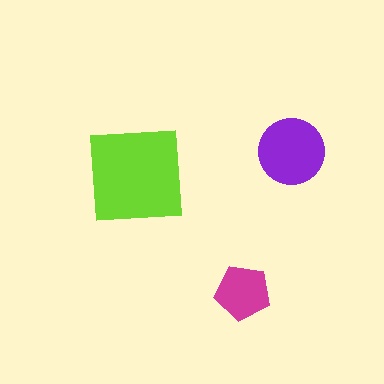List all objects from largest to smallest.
The lime square, the purple circle, the magenta pentagon.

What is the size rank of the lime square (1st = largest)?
1st.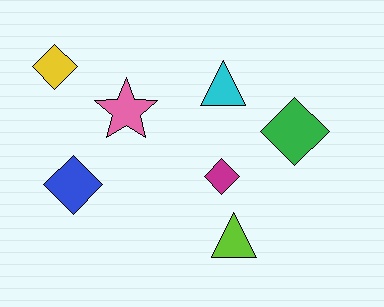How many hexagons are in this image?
There are no hexagons.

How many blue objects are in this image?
There is 1 blue object.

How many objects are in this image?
There are 7 objects.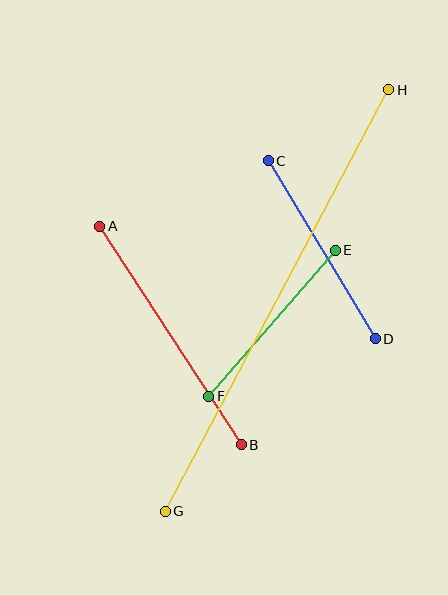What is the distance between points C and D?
The distance is approximately 208 pixels.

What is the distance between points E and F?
The distance is approximately 193 pixels.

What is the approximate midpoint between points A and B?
The midpoint is at approximately (170, 336) pixels.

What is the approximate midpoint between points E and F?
The midpoint is at approximately (272, 323) pixels.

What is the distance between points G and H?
The distance is approximately 477 pixels.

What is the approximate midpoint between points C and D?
The midpoint is at approximately (322, 250) pixels.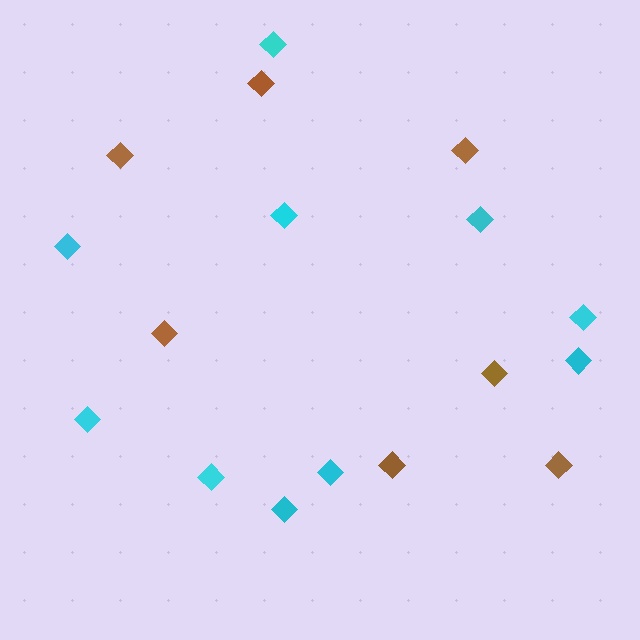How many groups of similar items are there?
There are 2 groups: one group of cyan diamonds (10) and one group of brown diamonds (7).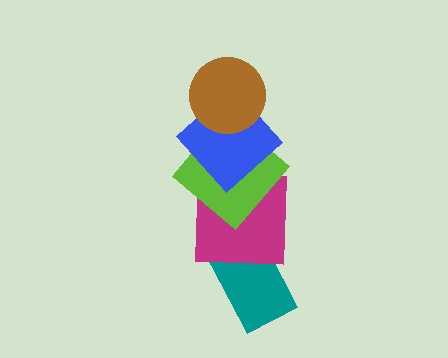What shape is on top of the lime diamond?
The blue diamond is on top of the lime diamond.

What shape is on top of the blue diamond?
The brown circle is on top of the blue diamond.